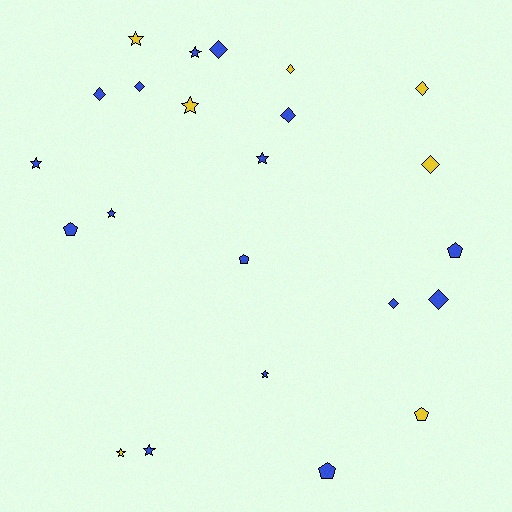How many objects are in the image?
There are 23 objects.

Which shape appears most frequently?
Diamond, with 9 objects.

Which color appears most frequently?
Blue, with 16 objects.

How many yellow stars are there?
There are 3 yellow stars.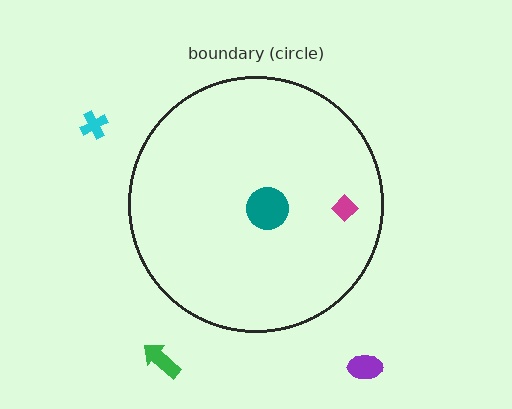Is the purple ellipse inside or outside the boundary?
Outside.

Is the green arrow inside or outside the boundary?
Outside.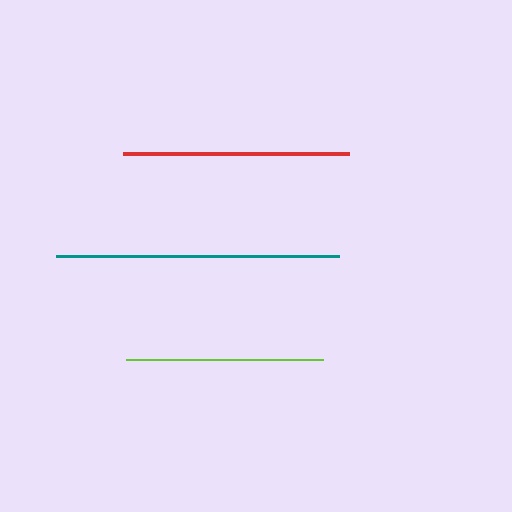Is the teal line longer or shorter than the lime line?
The teal line is longer than the lime line.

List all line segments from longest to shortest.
From longest to shortest: teal, red, lime.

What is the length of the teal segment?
The teal segment is approximately 283 pixels long.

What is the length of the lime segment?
The lime segment is approximately 198 pixels long.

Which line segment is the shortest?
The lime line is the shortest at approximately 198 pixels.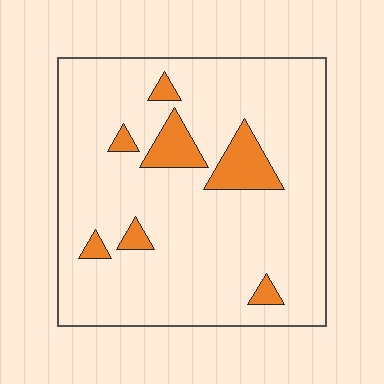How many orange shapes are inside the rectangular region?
7.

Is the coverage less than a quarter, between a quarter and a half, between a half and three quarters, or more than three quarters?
Less than a quarter.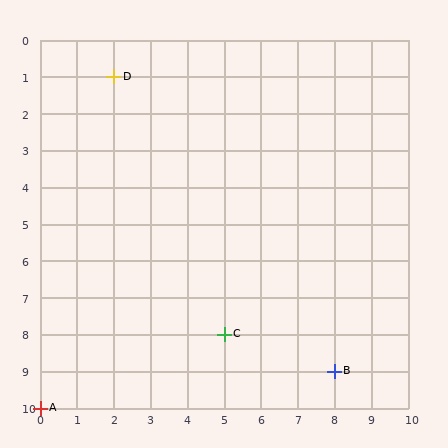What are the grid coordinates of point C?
Point C is at grid coordinates (5, 8).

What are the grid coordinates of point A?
Point A is at grid coordinates (0, 10).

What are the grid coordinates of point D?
Point D is at grid coordinates (2, 1).